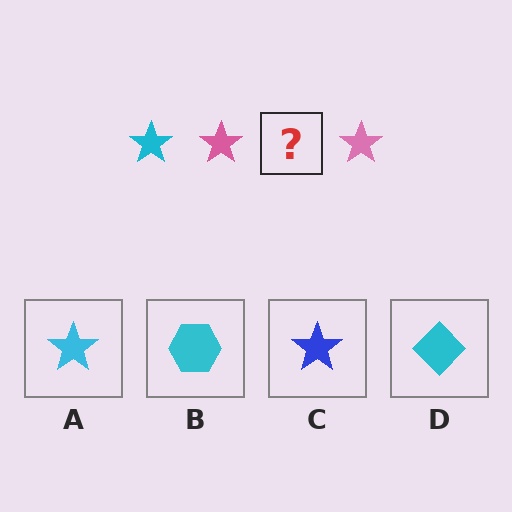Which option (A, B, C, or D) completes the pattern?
A.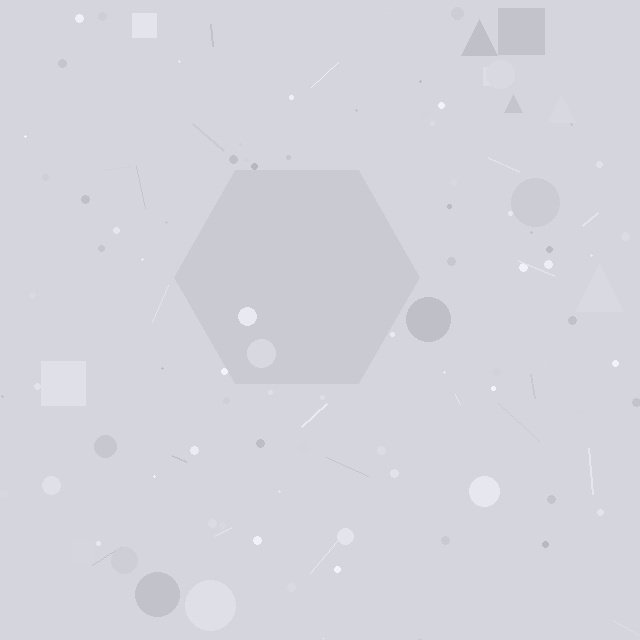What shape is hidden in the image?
A hexagon is hidden in the image.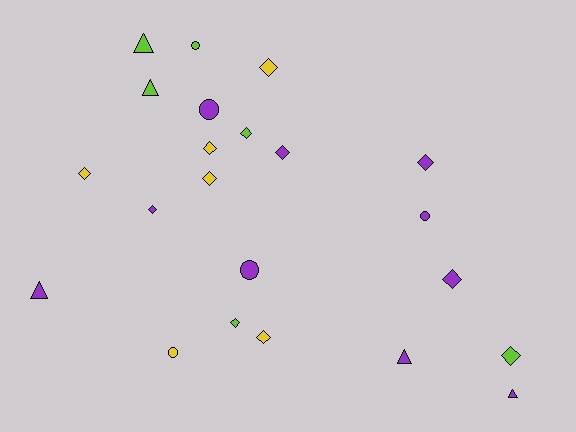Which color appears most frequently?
Purple, with 10 objects.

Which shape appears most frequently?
Diamond, with 12 objects.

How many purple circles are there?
There are 3 purple circles.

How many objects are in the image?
There are 22 objects.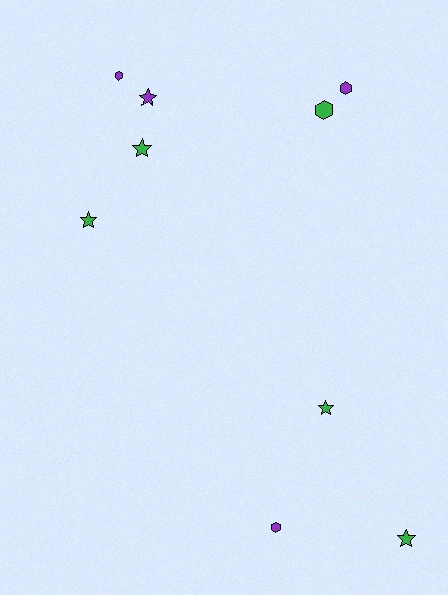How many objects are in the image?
There are 9 objects.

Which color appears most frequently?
Green, with 5 objects.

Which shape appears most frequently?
Star, with 5 objects.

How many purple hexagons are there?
There are 3 purple hexagons.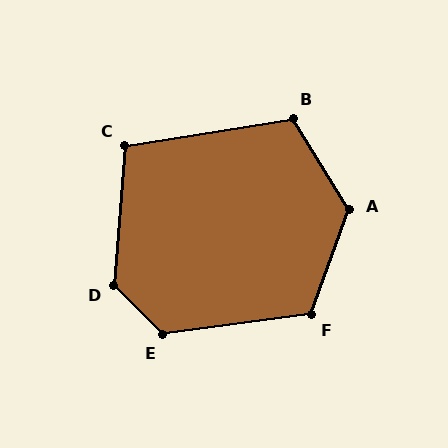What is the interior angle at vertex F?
Approximately 117 degrees (obtuse).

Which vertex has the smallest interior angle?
C, at approximately 104 degrees.